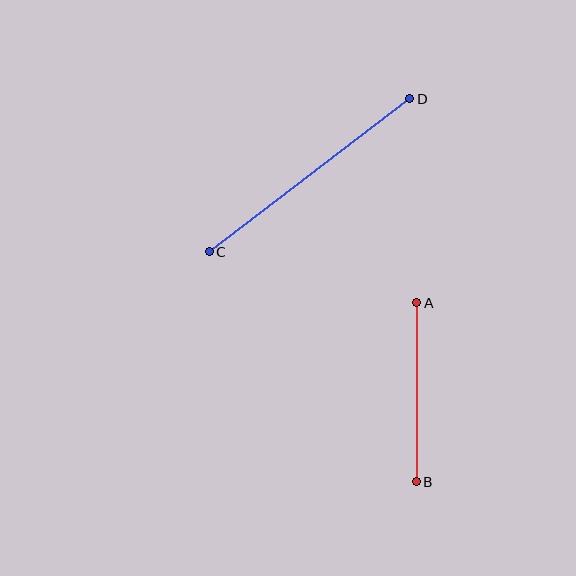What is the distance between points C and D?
The distance is approximately 252 pixels.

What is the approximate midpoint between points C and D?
The midpoint is at approximately (310, 175) pixels.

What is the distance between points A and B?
The distance is approximately 179 pixels.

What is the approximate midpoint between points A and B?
The midpoint is at approximately (417, 392) pixels.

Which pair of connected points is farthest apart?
Points C and D are farthest apart.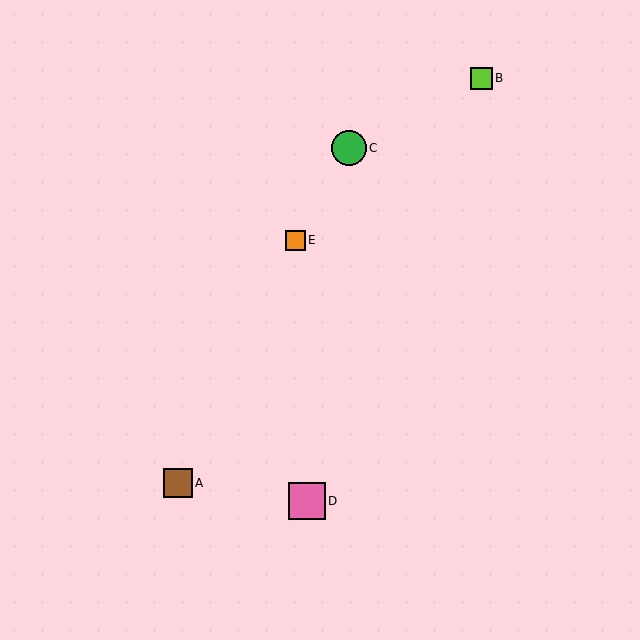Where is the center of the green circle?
The center of the green circle is at (349, 148).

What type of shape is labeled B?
Shape B is a lime square.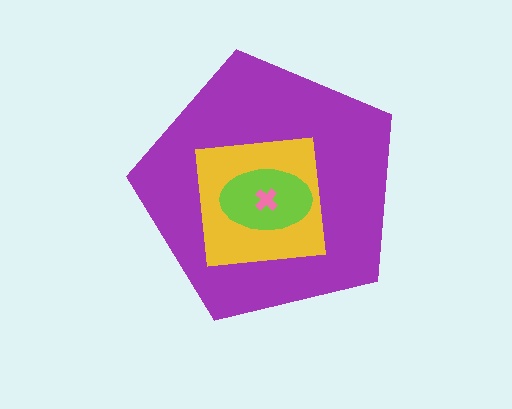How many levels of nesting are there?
4.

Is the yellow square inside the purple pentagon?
Yes.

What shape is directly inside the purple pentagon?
The yellow square.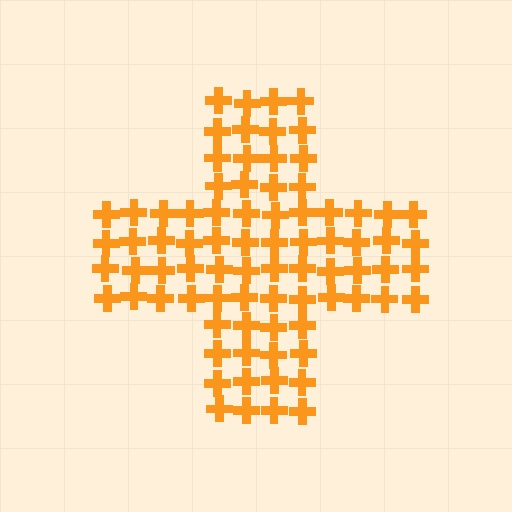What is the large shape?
The large shape is a cross.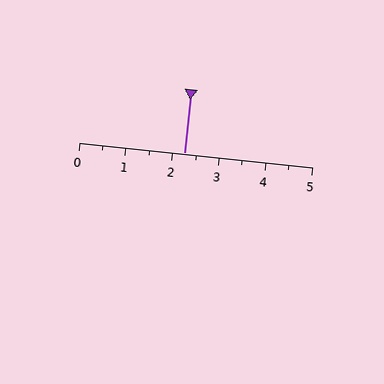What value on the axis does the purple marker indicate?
The marker indicates approximately 2.2.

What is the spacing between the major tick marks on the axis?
The major ticks are spaced 1 apart.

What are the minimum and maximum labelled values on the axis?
The axis runs from 0 to 5.